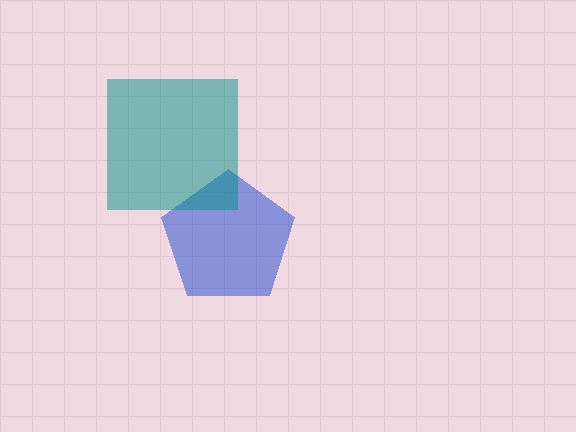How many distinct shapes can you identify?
There are 2 distinct shapes: a blue pentagon, a teal square.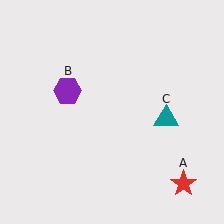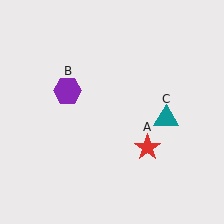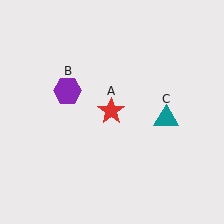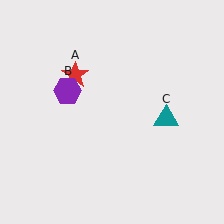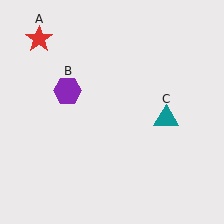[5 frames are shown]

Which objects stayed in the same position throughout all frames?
Purple hexagon (object B) and teal triangle (object C) remained stationary.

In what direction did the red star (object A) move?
The red star (object A) moved up and to the left.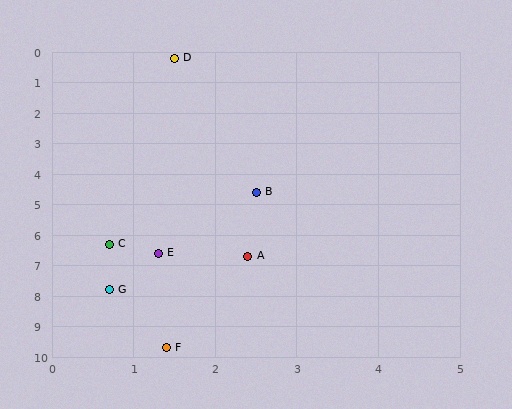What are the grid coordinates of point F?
Point F is at approximately (1.4, 9.7).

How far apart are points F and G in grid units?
Points F and G are about 2.0 grid units apart.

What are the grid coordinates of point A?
Point A is at approximately (2.4, 6.7).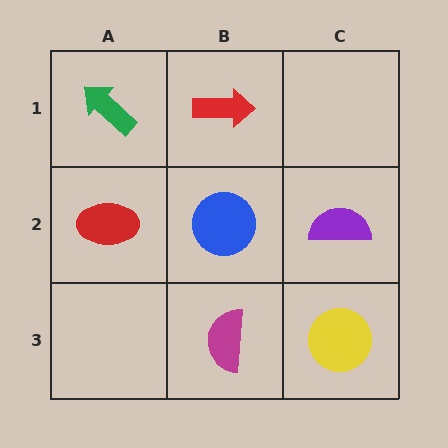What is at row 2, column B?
A blue circle.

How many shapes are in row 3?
2 shapes.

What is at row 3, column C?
A yellow circle.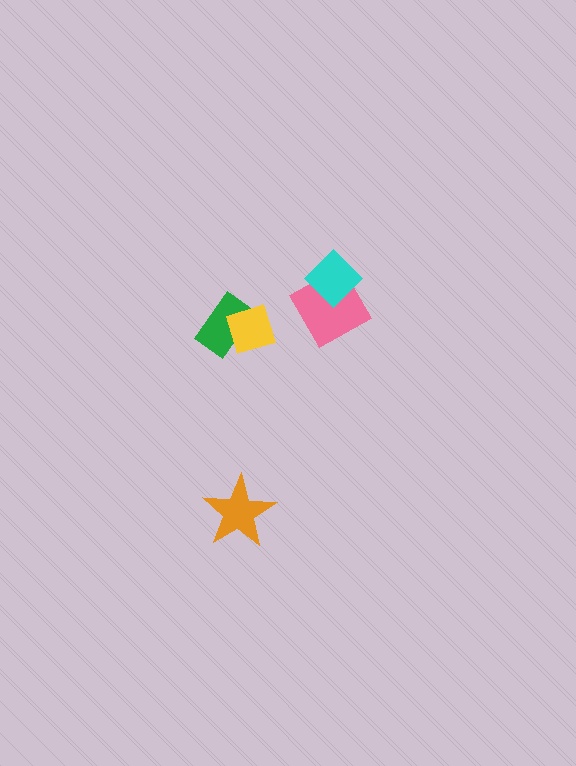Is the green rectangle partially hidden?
Yes, it is partially covered by another shape.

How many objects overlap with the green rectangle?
1 object overlaps with the green rectangle.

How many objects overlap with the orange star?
0 objects overlap with the orange star.